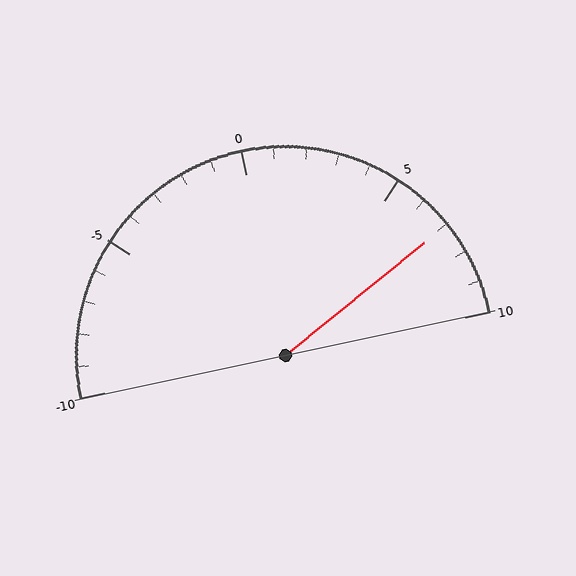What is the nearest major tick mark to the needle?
The nearest major tick mark is 5.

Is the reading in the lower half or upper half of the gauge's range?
The reading is in the upper half of the range (-10 to 10).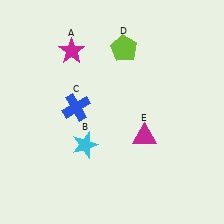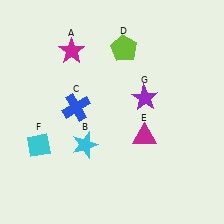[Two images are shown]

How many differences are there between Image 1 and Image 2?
There are 2 differences between the two images.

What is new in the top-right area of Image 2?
A purple star (G) was added in the top-right area of Image 2.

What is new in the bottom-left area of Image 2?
A cyan diamond (F) was added in the bottom-left area of Image 2.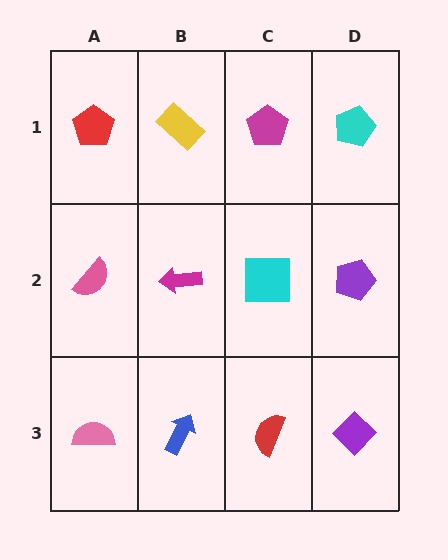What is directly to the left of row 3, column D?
A red semicircle.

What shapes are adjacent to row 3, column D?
A purple pentagon (row 2, column D), a red semicircle (row 3, column C).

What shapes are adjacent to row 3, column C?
A cyan square (row 2, column C), a blue arrow (row 3, column B), a purple diamond (row 3, column D).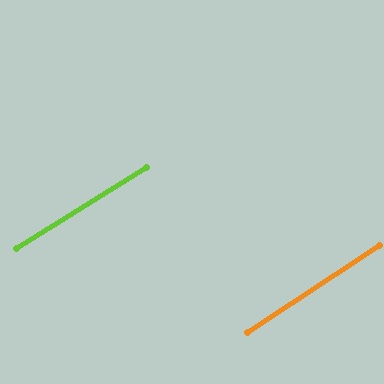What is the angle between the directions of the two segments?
Approximately 1 degree.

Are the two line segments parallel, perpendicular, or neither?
Parallel — their directions differ by only 1.3°.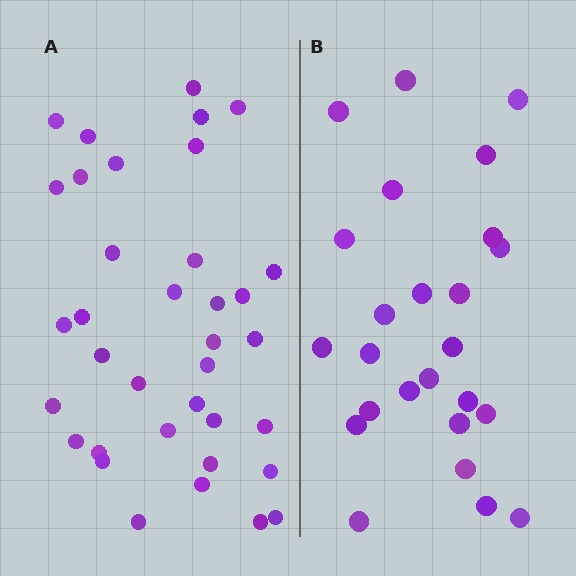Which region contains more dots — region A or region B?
Region A (the left region) has more dots.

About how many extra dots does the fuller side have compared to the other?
Region A has roughly 12 or so more dots than region B.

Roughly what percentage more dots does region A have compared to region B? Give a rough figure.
About 45% more.